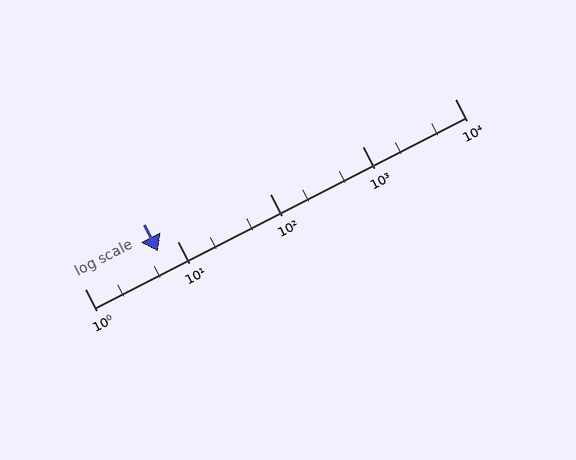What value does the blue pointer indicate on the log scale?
The pointer indicates approximately 6.2.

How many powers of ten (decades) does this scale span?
The scale spans 4 decades, from 1 to 10000.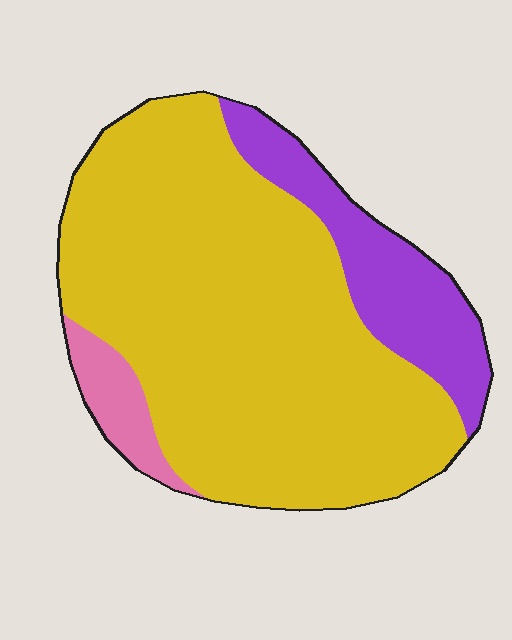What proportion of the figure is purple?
Purple covers around 20% of the figure.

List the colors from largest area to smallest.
From largest to smallest: yellow, purple, pink.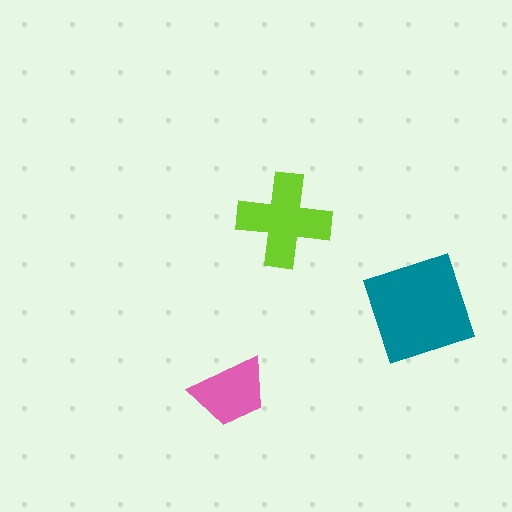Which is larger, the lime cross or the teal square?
The teal square.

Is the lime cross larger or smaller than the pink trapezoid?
Larger.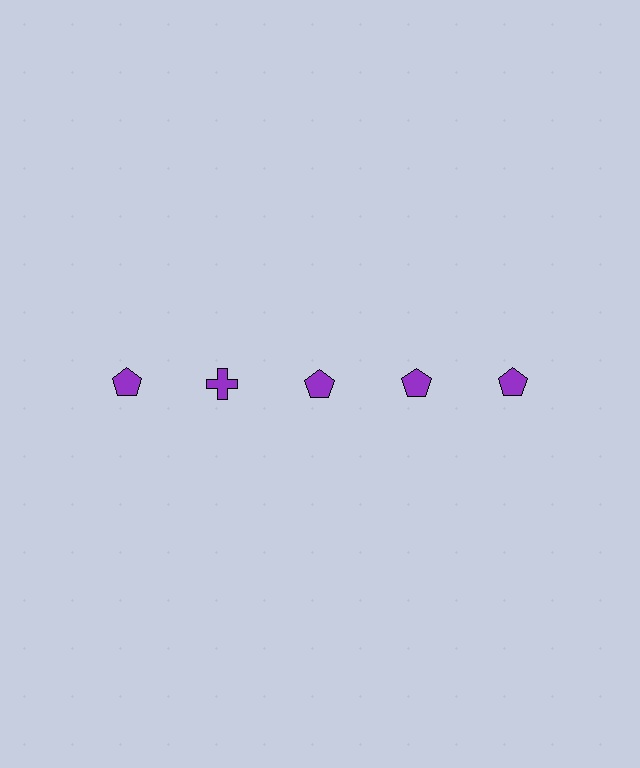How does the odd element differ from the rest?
It has a different shape: cross instead of pentagon.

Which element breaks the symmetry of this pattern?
The purple cross in the top row, second from left column breaks the symmetry. All other shapes are purple pentagons.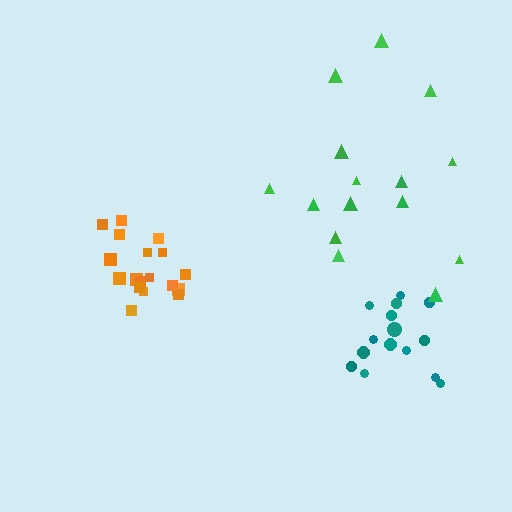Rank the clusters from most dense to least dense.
orange, teal, green.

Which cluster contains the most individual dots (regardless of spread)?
Orange (18).